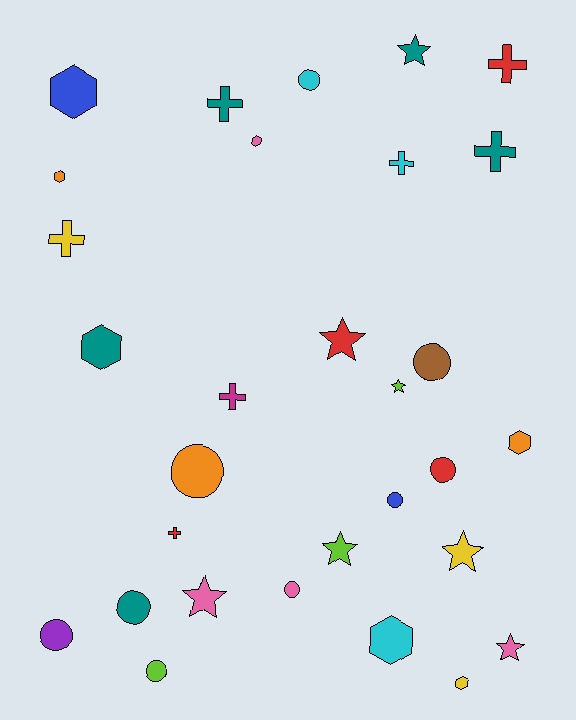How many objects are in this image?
There are 30 objects.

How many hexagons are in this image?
There are 7 hexagons.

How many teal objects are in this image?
There are 5 teal objects.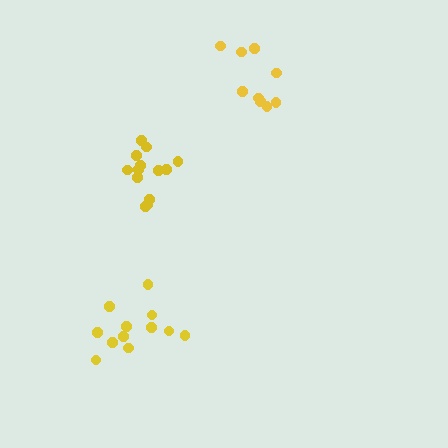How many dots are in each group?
Group 1: 13 dots, Group 2: 12 dots, Group 3: 9 dots (34 total).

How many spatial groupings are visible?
There are 3 spatial groupings.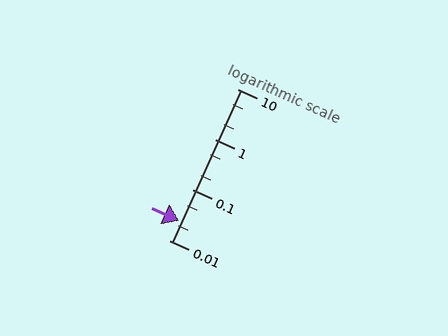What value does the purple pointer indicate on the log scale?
The pointer indicates approximately 0.024.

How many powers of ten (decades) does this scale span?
The scale spans 3 decades, from 0.01 to 10.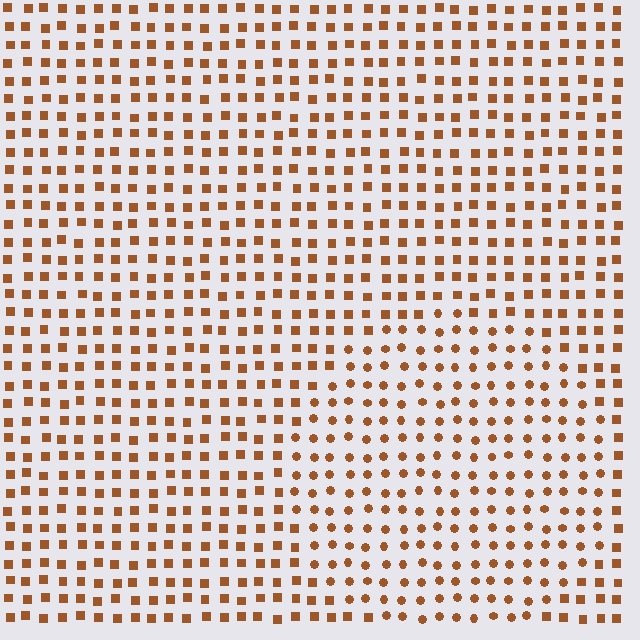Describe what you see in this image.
The image is filled with small brown elements arranged in a uniform grid. A circle-shaped region contains circles, while the surrounding area contains squares. The boundary is defined purely by the change in element shape.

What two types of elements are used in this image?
The image uses circles inside the circle region and squares outside it.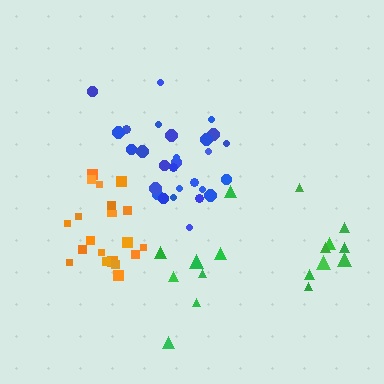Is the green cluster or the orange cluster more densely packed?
Orange.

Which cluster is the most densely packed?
Blue.